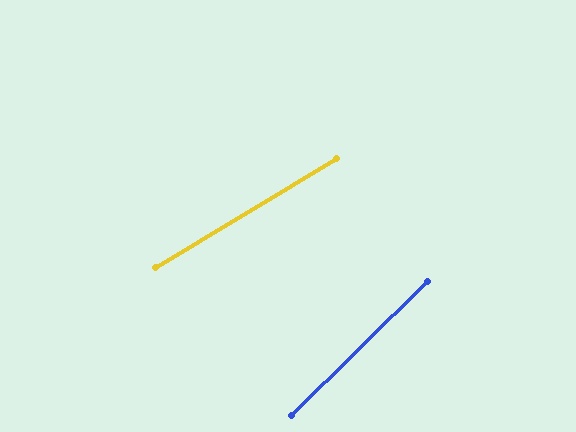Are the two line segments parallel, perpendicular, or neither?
Neither parallel nor perpendicular — they differ by about 13°.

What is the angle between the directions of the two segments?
Approximately 13 degrees.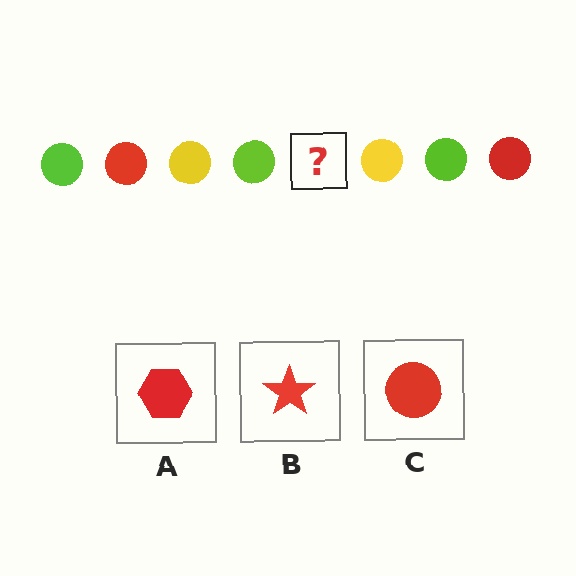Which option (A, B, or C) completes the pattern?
C.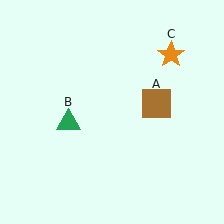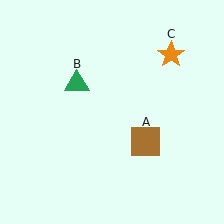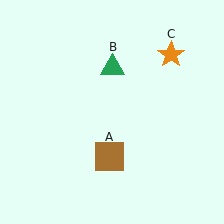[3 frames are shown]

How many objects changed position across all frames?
2 objects changed position: brown square (object A), green triangle (object B).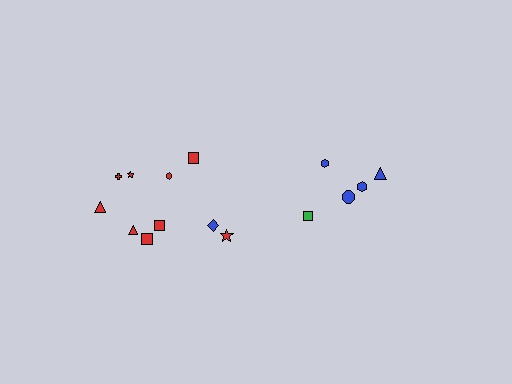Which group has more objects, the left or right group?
The left group.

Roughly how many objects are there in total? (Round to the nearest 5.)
Roughly 15 objects in total.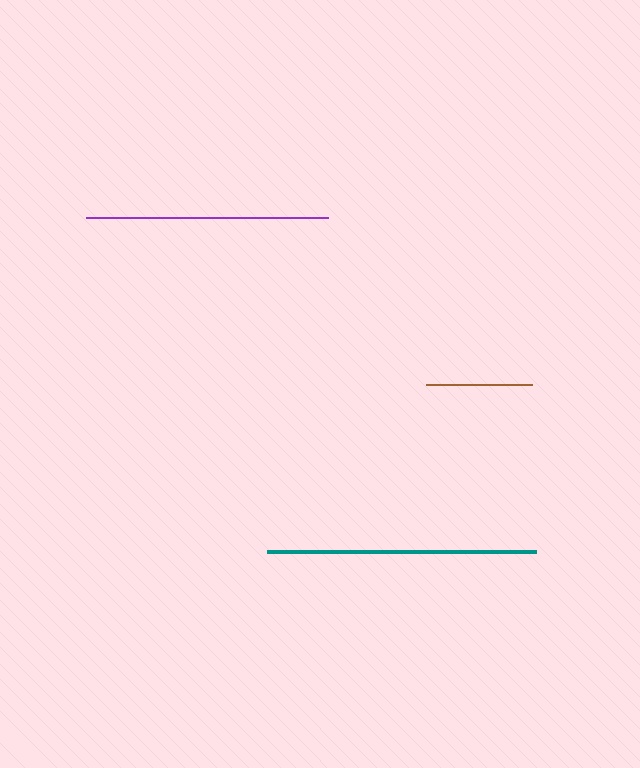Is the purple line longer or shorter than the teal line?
The teal line is longer than the purple line.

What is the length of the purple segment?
The purple segment is approximately 242 pixels long.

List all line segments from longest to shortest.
From longest to shortest: teal, purple, brown.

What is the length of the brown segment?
The brown segment is approximately 107 pixels long.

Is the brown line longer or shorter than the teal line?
The teal line is longer than the brown line.